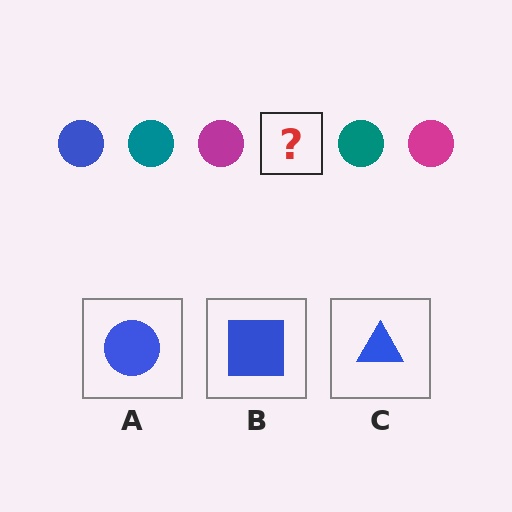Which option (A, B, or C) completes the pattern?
A.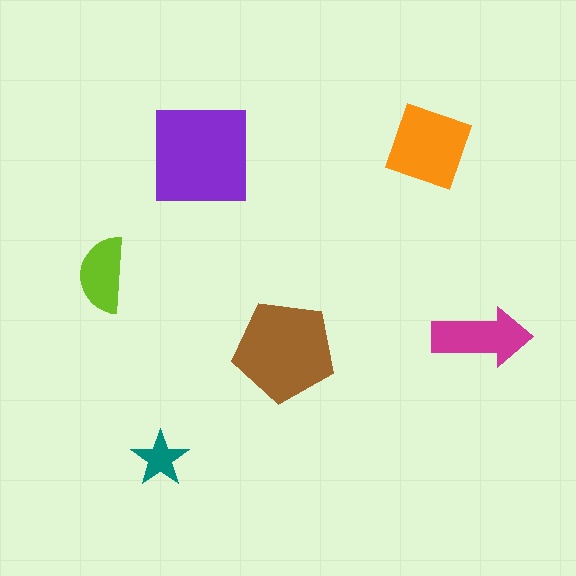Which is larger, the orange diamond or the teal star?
The orange diamond.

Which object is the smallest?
The teal star.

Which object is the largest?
The purple square.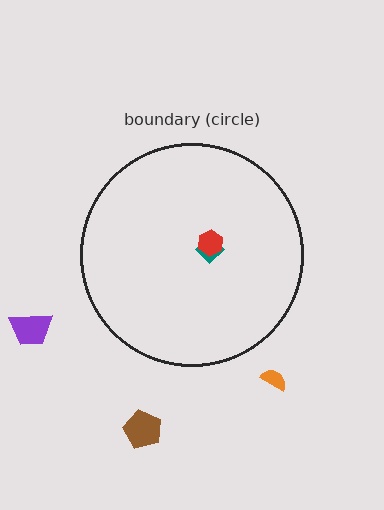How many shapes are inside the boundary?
2 inside, 3 outside.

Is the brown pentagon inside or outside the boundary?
Outside.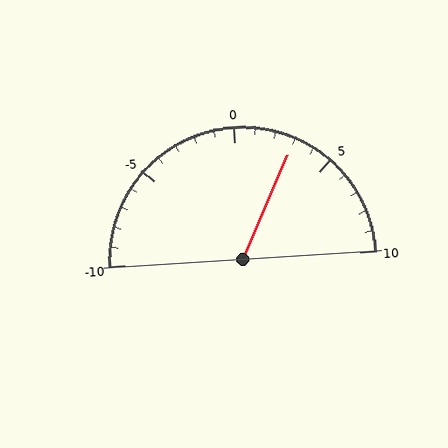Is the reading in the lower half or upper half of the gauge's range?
The reading is in the upper half of the range (-10 to 10).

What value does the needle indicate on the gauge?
The needle indicates approximately 3.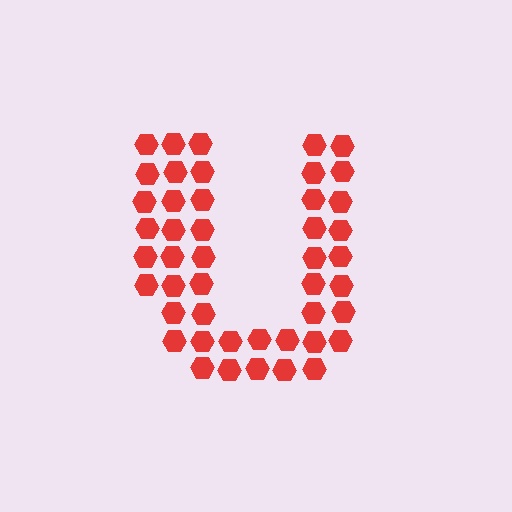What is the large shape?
The large shape is the letter U.